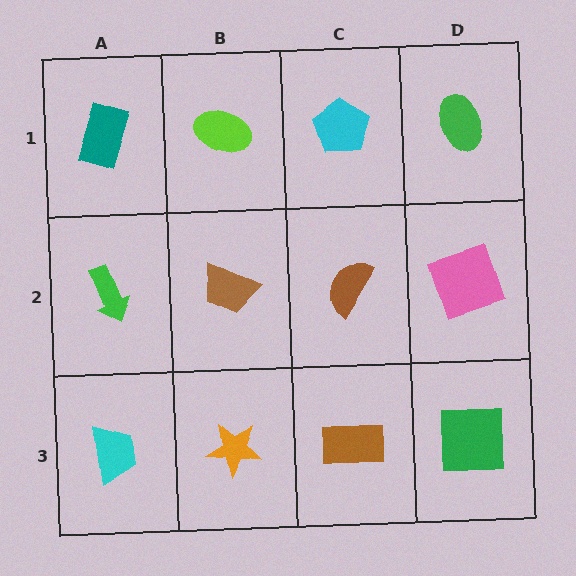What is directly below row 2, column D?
A green square.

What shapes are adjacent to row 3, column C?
A brown semicircle (row 2, column C), an orange star (row 3, column B), a green square (row 3, column D).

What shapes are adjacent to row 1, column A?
A green arrow (row 2, column A), a lime ellipse (row 1, column B).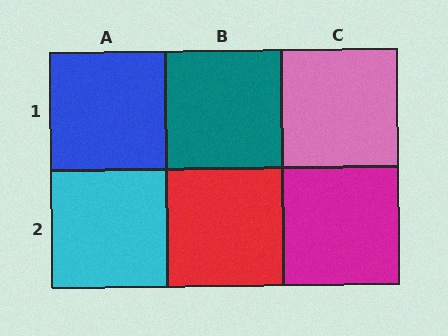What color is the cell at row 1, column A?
Blue.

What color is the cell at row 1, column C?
Pink.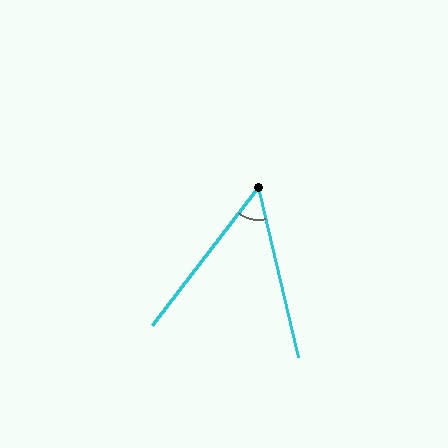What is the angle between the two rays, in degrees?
Approximately 51 degrees.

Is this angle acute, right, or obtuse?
It is acute.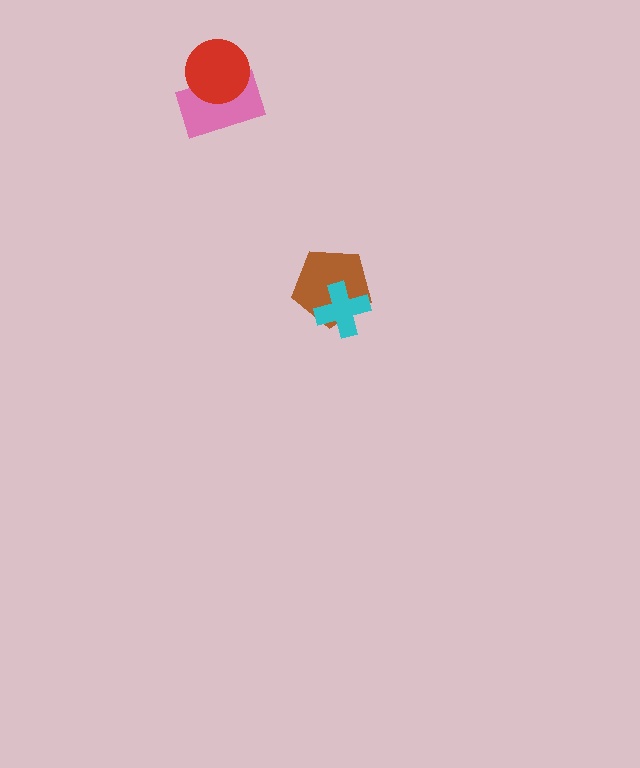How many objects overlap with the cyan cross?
1 object overlaps with the cyan cross.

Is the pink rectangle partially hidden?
Yes, it is partially covered by another shape.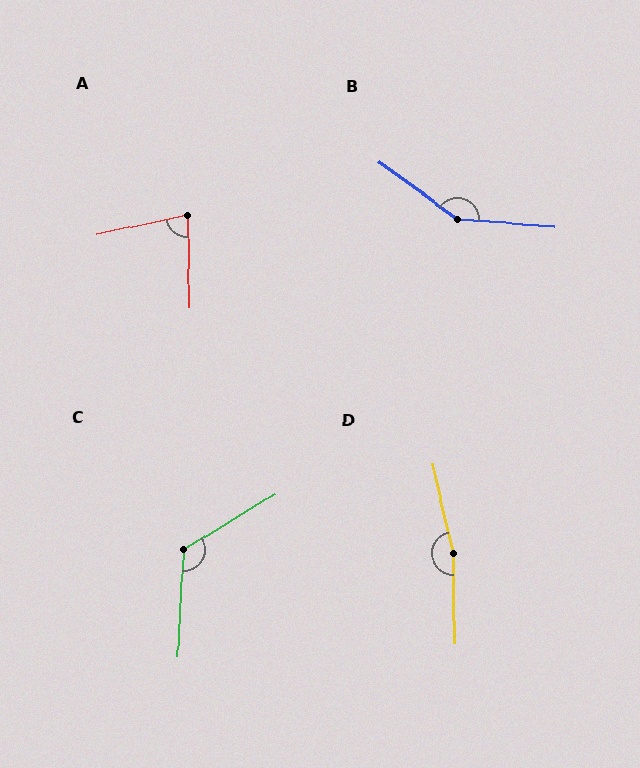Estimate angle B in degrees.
Approximately 148 degrees.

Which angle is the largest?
D, at approximately 168 degrees.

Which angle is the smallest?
A, at approximately 79 degrees.